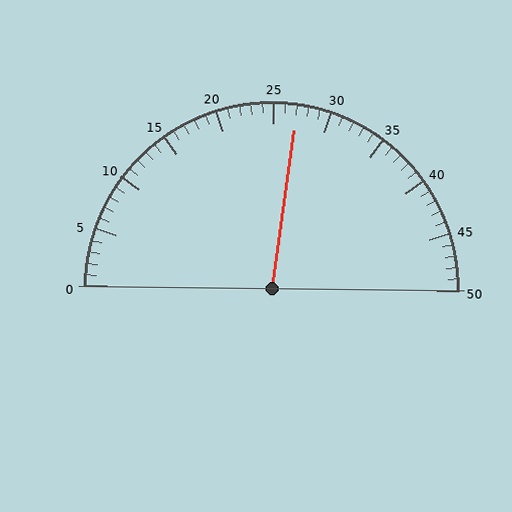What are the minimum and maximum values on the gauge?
The gauge ranges from 0 to 50.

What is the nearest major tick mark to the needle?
The nearest major tick mark is 25.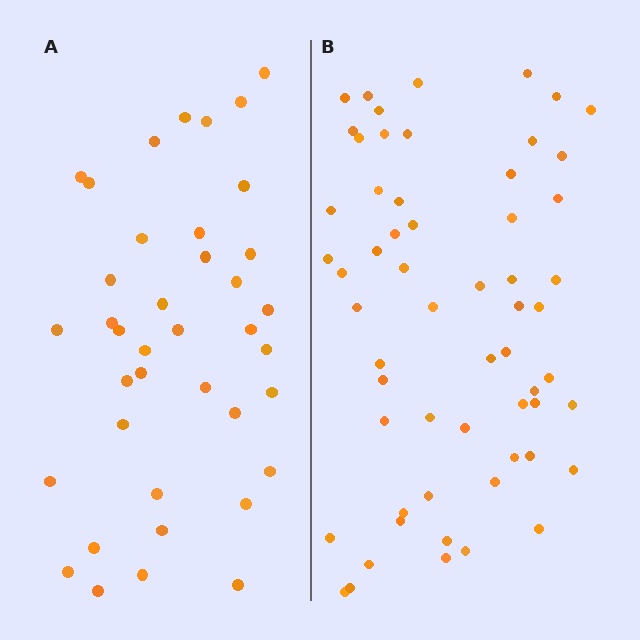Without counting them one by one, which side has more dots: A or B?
Region B (the right region) has more dots.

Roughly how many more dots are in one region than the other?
Region B has approximately 20 more dots than region A.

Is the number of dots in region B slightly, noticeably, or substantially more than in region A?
Region B has substantially more. The ratio is roughly 1.5 to 1.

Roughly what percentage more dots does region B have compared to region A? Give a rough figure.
About 50% more.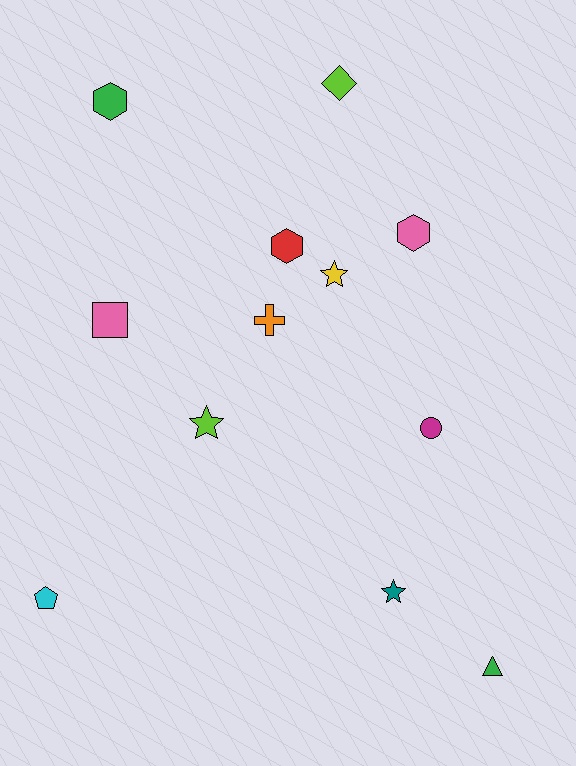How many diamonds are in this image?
There is 1 diamond.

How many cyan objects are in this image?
There is 1 cyan object.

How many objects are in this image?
There are 12 objects.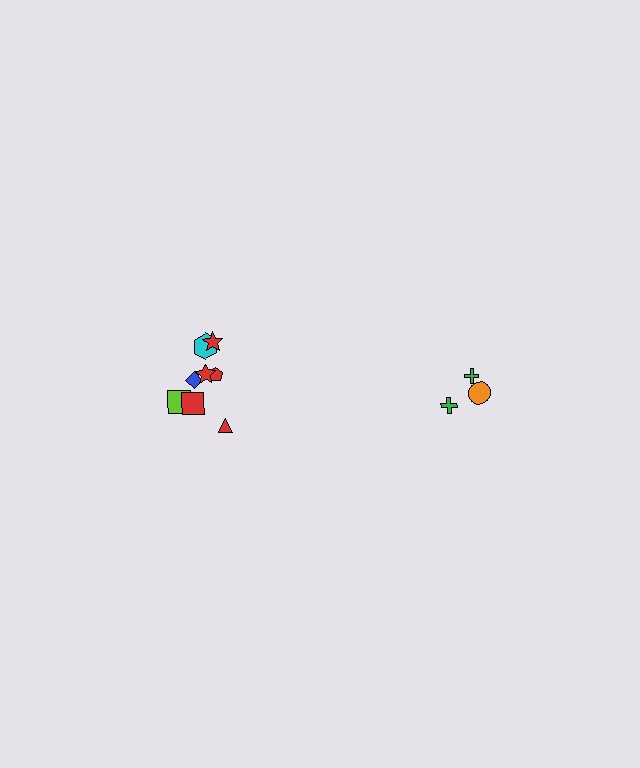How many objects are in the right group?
There are 3 objects.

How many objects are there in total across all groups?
There are 11 objects.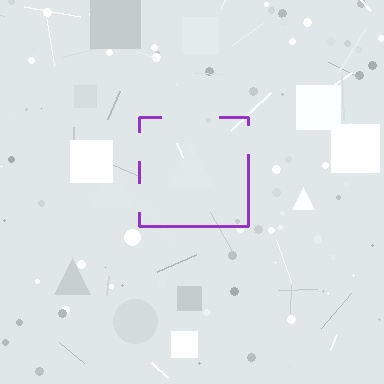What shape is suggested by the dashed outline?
The dashed outline suggests a square.